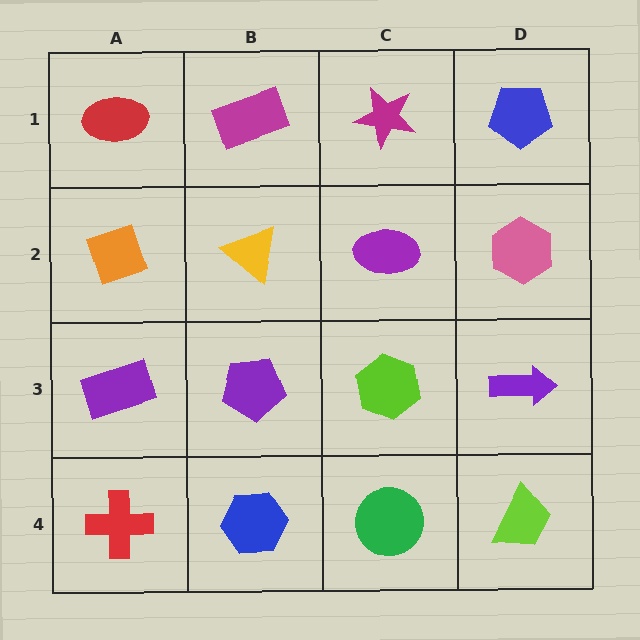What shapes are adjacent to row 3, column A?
An orange diamond (row 2, column A), a red cross (row 4, column A), a purple pentagon (row 3, column B).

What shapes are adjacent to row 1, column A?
An orange diamond (row 2, column A), a magenta rectangle (row 1, column B).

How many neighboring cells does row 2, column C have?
4.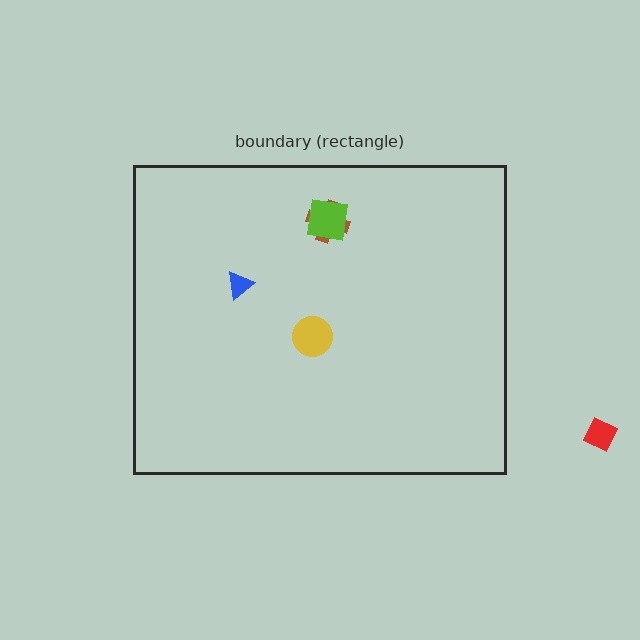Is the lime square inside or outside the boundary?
Inside.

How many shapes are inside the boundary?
4 inside, 1 outside.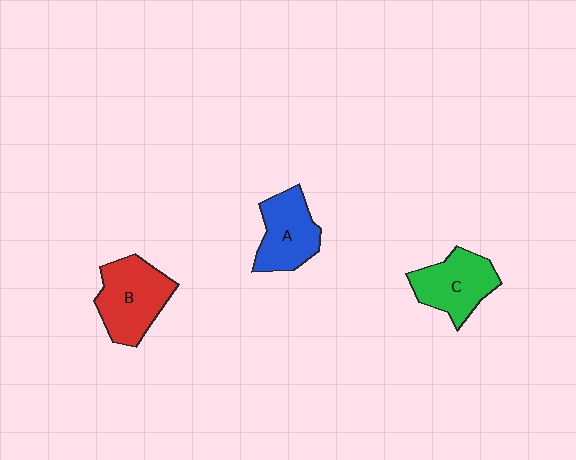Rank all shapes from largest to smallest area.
From largest to smallest: B (red), C (green), A (blue).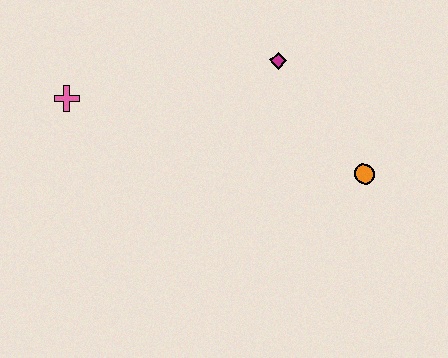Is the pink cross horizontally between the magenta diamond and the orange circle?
No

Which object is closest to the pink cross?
The magenta diamond is closest to the pink cross.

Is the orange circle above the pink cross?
No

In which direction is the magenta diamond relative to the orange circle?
The magenta diamond is above the orange circle.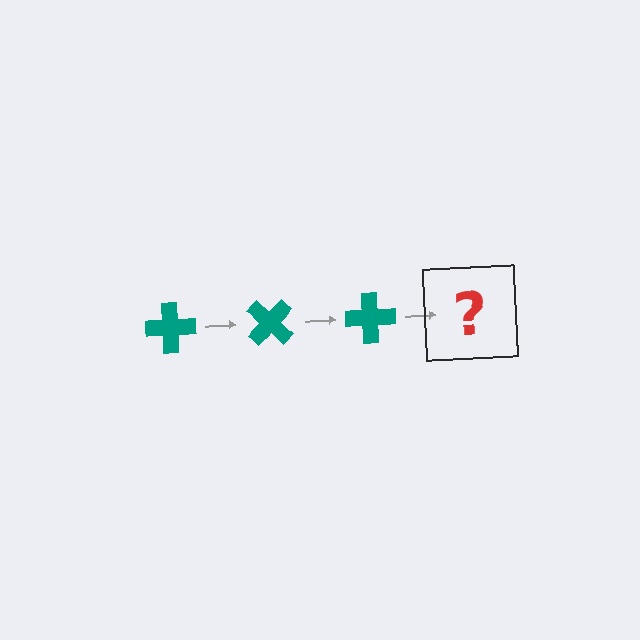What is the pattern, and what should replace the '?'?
The pattern is that the cross rotates 45 degrees each step. The '?' should be a teal cross rotated 135 degrees.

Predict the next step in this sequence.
The next step is a teal cross rotated 135 degrees.